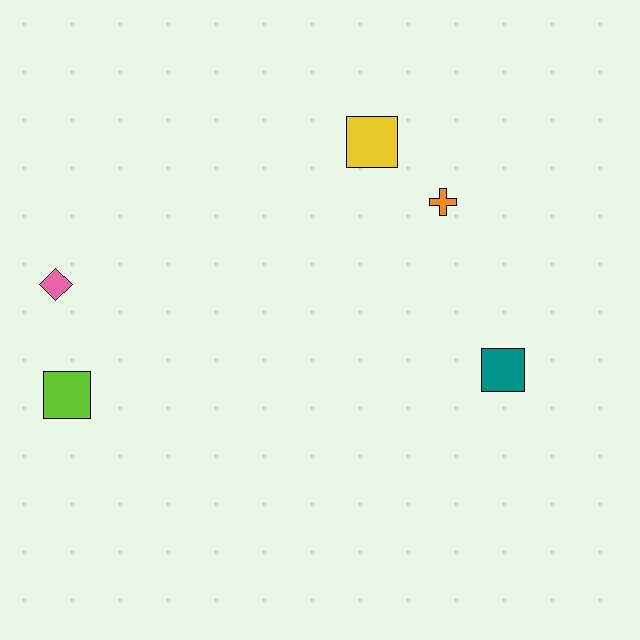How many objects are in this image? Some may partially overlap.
There are 5 objects.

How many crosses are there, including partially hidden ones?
There is 1 cross.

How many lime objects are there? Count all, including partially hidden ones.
There is 1 lime object.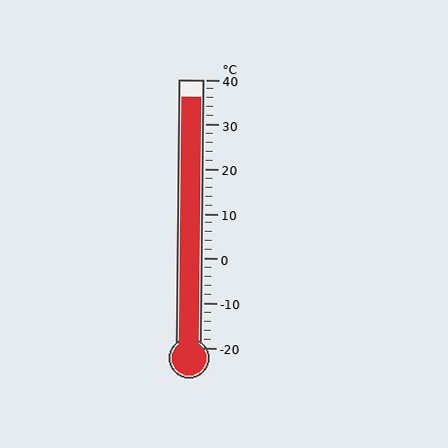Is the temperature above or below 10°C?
The temperature is above 10°C.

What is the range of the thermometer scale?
The thermometer scale ranges from -20°C to 40°C.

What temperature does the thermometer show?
The thermometer shows approximately 36°C.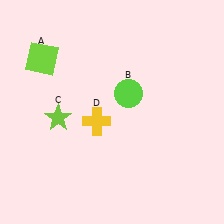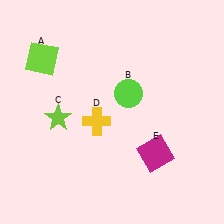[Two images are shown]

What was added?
A magenta square (E) was added in Image 2.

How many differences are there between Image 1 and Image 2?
There is 1 difference between the two images.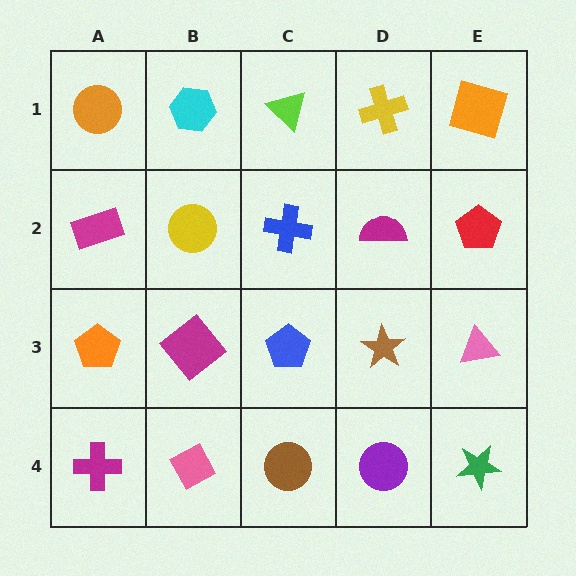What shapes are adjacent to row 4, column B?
A magenta diamond (row 3, column B), a magenta cross (row 4, column A), a brown circle (row 4, column C).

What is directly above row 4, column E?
A pink triangle.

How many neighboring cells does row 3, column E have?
3.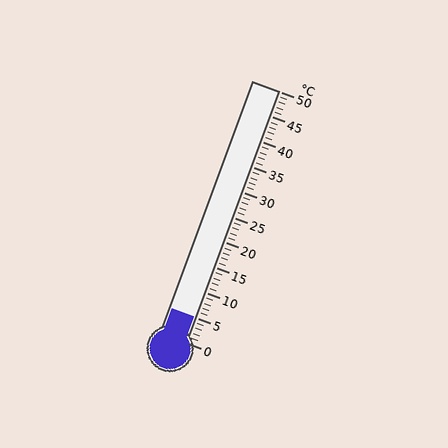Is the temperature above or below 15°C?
The temperature is below 15°C.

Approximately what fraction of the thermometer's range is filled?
The thermometer is filled to approximately 10% of its range.